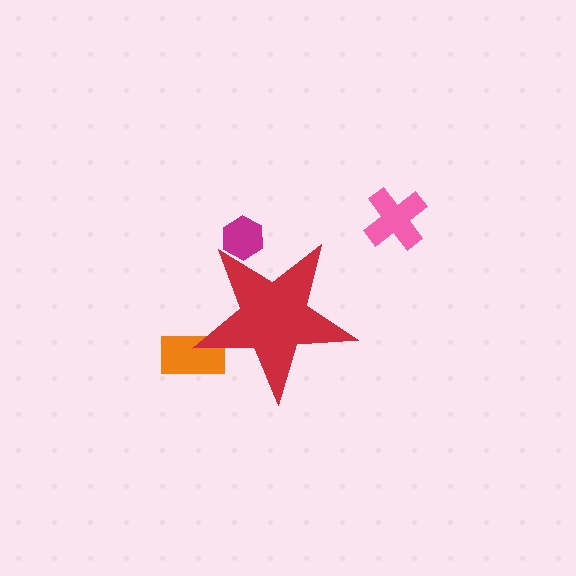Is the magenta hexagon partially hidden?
Yes, the magenta hexagon is partially hidden behind the red star.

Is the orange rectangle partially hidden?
Yes, the orange rectangle is partially hidden behind the red star.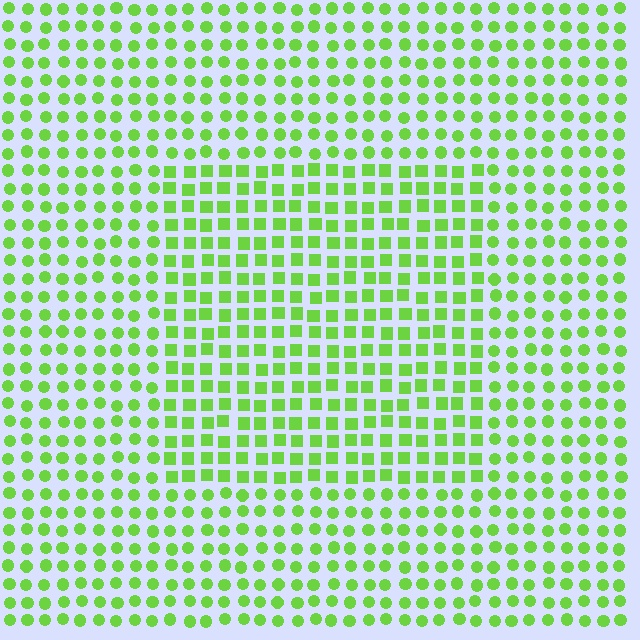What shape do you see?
I see a rectangle.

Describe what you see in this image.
The image is filled with small lime elements arranged in a uniform grid. A rectangle-shaped region contains squares, while the surrounding area contains circles. The boundary is defined purely by the change in element shape.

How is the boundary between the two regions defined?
The boundary is defined by a change in element shape: squares inside vs. circles outside. All elements share the same color and spacing.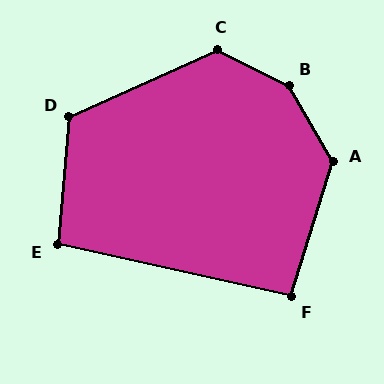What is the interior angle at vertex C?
Approximately 129 degrees (obtuse).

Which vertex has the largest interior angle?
B, at approximately 146 degrees.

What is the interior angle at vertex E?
Approximately 98 degrees (obtuse).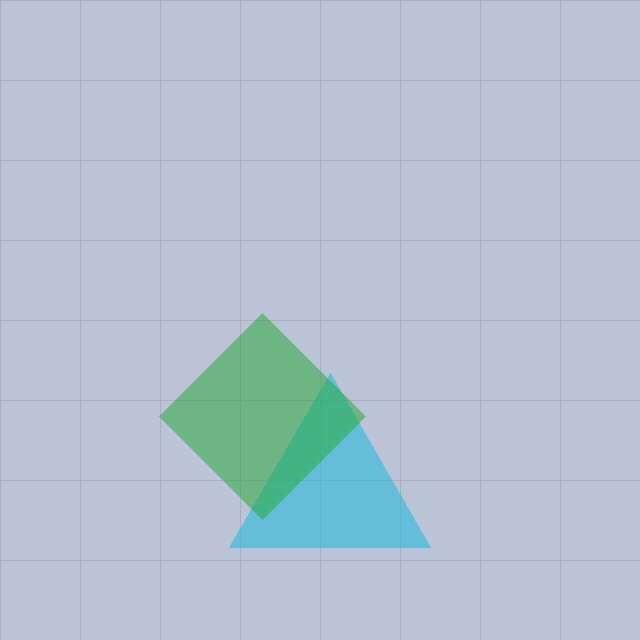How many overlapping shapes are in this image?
There are 2 overlapping shapes in the image.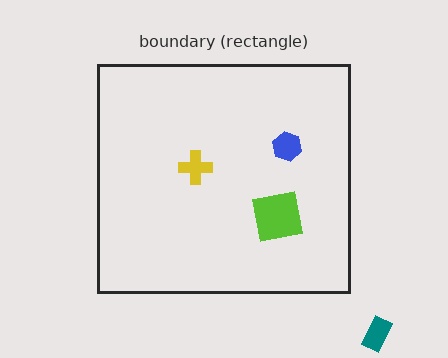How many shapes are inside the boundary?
3 inside, 1 outside.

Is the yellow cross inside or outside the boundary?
Inside.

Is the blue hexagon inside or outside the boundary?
Inside.